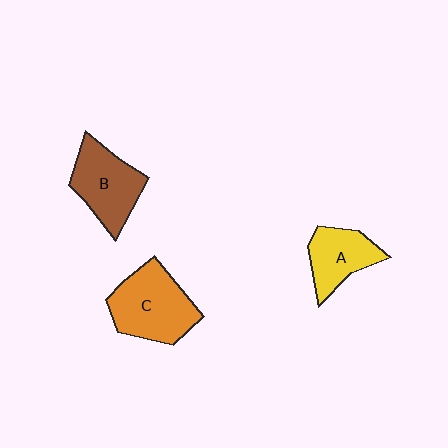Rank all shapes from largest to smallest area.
From largest to smallest: C (orange), B (brown), A (yellow).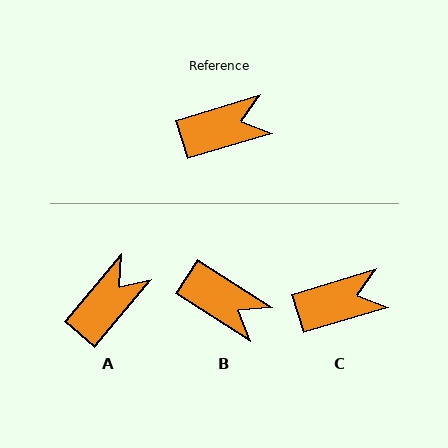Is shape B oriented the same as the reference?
No, it is off by about 49 degrees.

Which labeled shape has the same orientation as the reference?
C.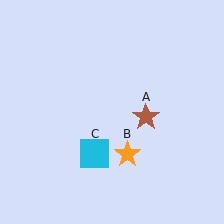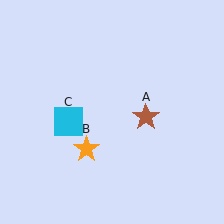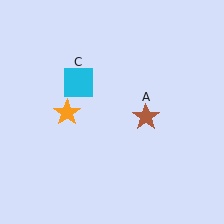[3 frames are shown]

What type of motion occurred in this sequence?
The orange star (object B), cyan square (object C) rotated clockwise around the center of the scene.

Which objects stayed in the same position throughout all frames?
Brown star (object A) remained stationary.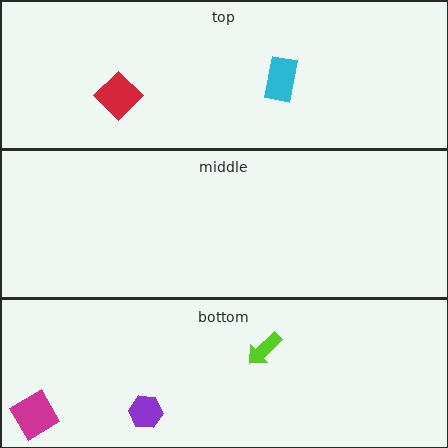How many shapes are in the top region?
2.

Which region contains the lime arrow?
The bottom region.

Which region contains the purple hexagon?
The bottom region.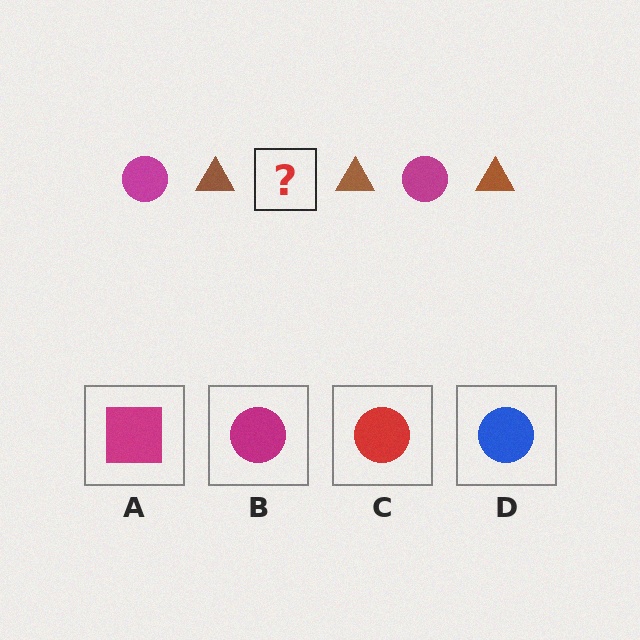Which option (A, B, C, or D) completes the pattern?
B.